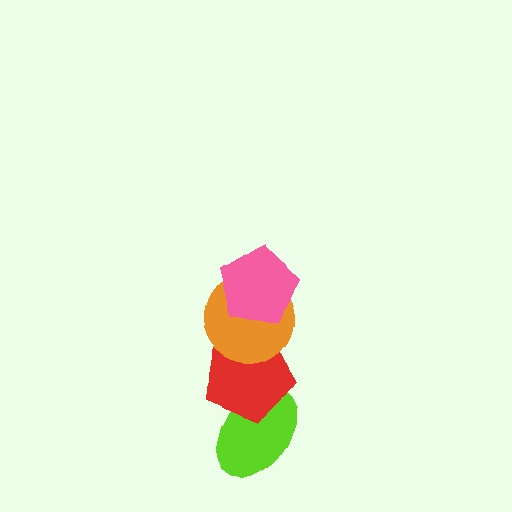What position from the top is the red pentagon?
The red pentagon is 3rd from the top.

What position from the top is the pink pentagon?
The pink pentagon is 1st from the top.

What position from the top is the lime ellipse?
The lime ellipse is 4th from the top.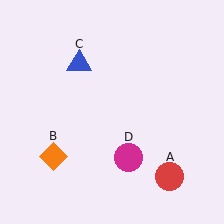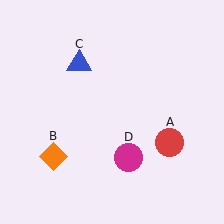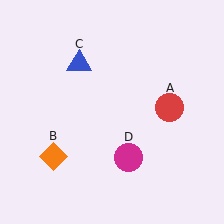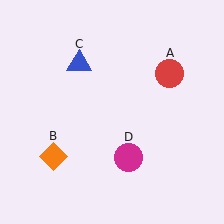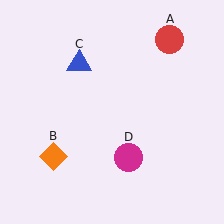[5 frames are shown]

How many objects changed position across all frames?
1 object changed position: red circle (object A).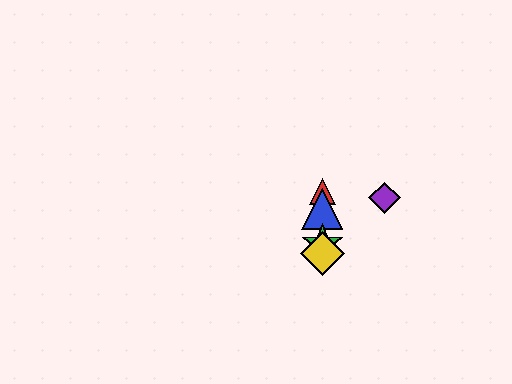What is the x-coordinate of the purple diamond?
The purple diamond is at x≈385.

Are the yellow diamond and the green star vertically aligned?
Yes, both are at x≈322.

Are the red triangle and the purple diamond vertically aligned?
No, the red triangle is at x≈322 and the purple diamond is at x≈385.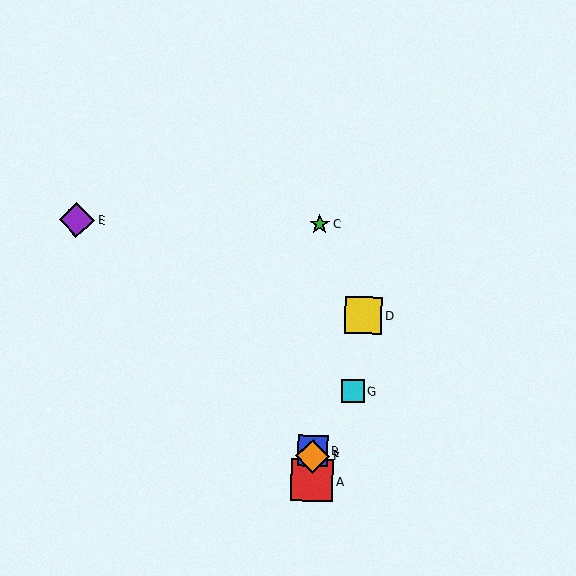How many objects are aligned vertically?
4 objects (A, B, C, F) are aligned vertically.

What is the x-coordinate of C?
Object C is at x≈320.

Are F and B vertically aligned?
Yes, both are at x≈313.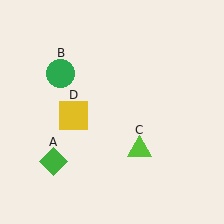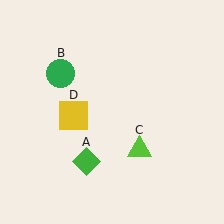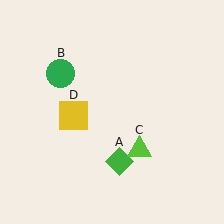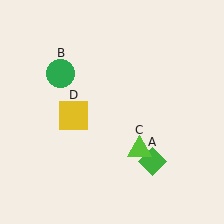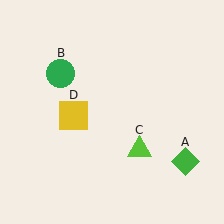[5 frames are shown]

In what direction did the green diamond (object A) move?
The green diamond (object A) moved right.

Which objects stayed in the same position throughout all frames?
Green circle (object B) and lime triangle (object C) and yellow square (object D) remained stationary.